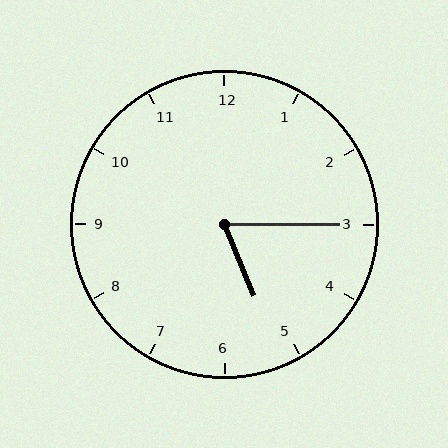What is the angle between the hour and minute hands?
Approximately 68 degrees.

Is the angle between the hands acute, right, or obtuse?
It is acute.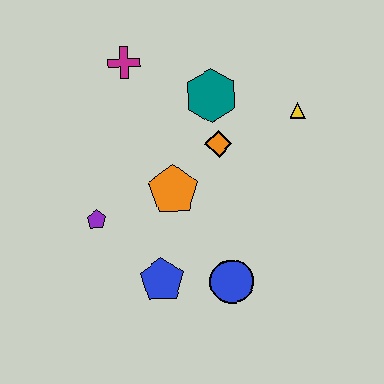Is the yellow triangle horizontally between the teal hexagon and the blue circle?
No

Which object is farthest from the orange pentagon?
The yellow triangle is farthest from the orange pentagon.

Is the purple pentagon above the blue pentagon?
Yes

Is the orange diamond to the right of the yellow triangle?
No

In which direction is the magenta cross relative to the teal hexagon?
The magenta cross is to the left of the teal hexagon.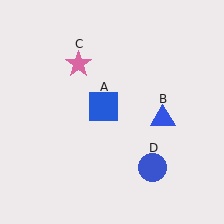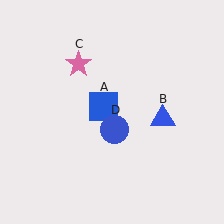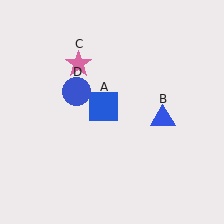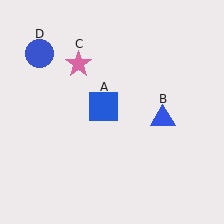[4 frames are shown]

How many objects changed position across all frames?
1 object changed position: blue circle (object D).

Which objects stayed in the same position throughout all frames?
Blue square (object A) and blue triangle (object B) and pink star (object C) remained stationary.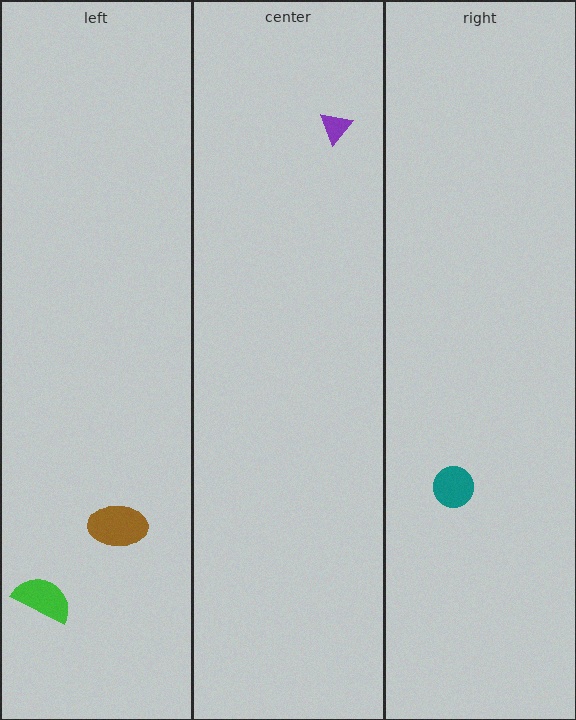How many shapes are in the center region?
1.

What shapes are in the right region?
The teal circle.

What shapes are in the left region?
The green semicircle, the brown ellipse.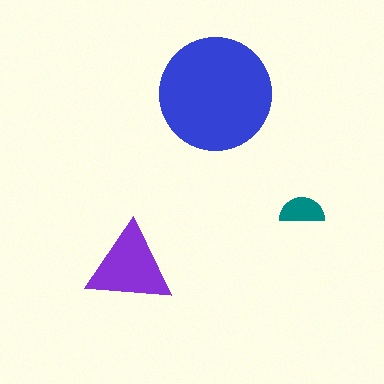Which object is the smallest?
The teal semicircle.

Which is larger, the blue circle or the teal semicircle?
The blue circle.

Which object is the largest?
The blue circle.